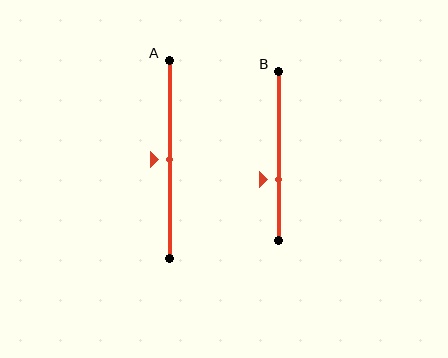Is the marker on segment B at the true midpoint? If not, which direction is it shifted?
No, the marker on segment B is shifted downward by about 14% of the segment length.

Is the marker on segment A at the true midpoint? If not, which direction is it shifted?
Yes, the marker on segment A is at the true midpoint.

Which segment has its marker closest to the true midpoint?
Segment A has its marker closest to the true midpoint.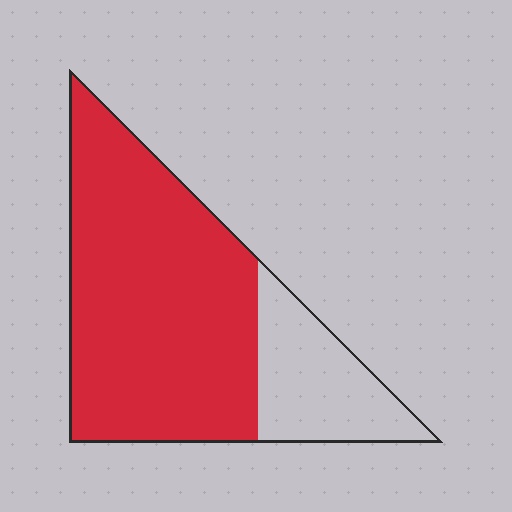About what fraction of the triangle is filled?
About three quarters (3/4).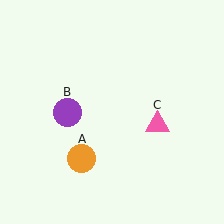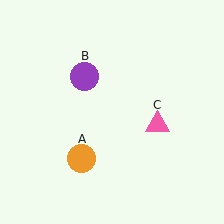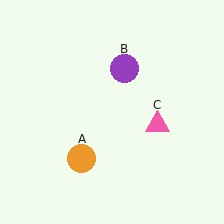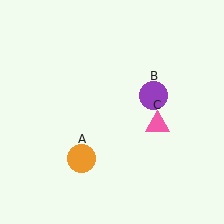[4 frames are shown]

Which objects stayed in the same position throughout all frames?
Orange circle (object A) and pink triangle (object C) remained stationary.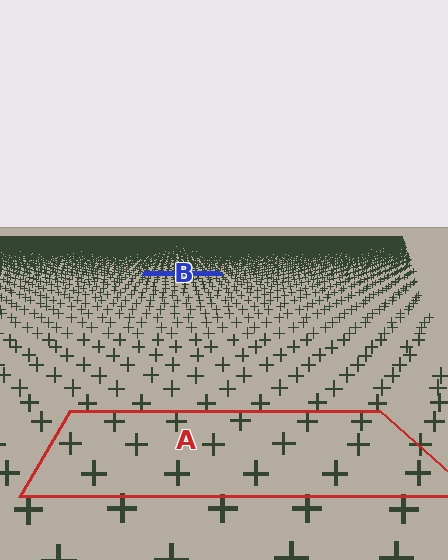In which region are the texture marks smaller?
The texture marks are smaller in region B, because it is farther away.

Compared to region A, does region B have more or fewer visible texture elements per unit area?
Region B has more texture elements per unit area — they are packed more densely because it is farther away.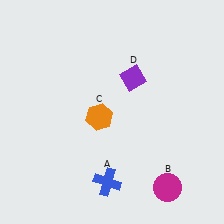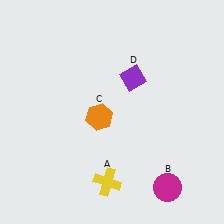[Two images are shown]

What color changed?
The cross (A) changed from blue in Image 1 to yellow in Image 2.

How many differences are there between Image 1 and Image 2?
There is 1 difference between the two images.